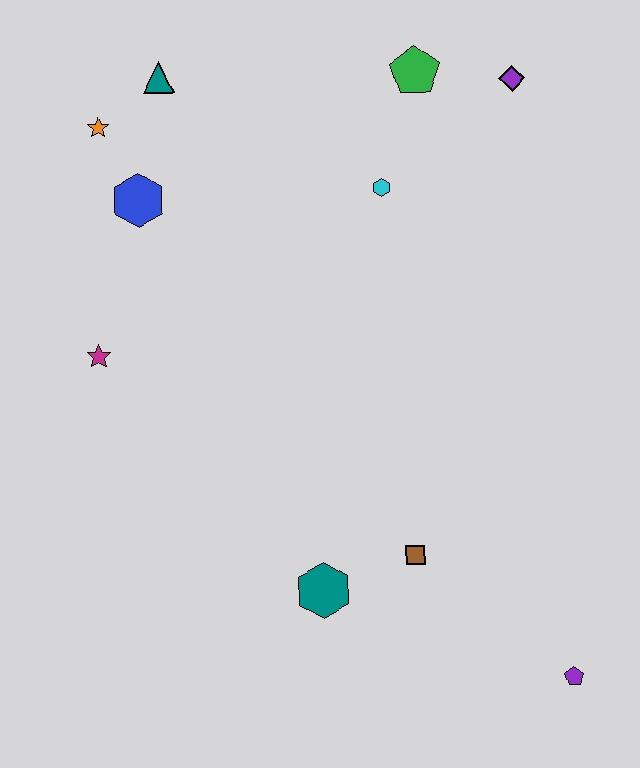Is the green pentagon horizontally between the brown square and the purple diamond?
Yes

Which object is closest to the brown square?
The teal hexagon is closest to the brown square.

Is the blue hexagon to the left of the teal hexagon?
Yes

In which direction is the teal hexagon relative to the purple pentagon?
The teal hexagon is to the left of the purple pentagon.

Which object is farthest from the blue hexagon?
The purple pentagon is farthest from the blue hexagon.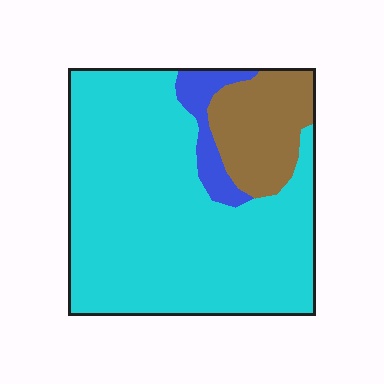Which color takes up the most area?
Cyan, at roughly 75%.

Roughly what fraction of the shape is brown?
Brown takes up about one sixth (1/6) of the shape.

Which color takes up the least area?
Blue, at roughly 5%.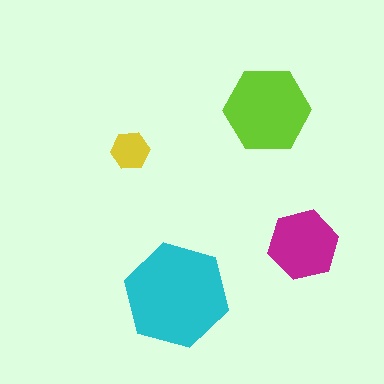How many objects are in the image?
There are 4 objects in the image.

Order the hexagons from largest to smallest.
the cyan one, the lime one, the magenta one, the yellow one.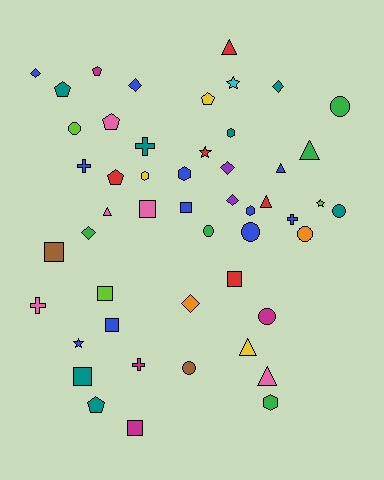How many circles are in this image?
There are 8 circles.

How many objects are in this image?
There are 50 objects.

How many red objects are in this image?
There are 5 red objects.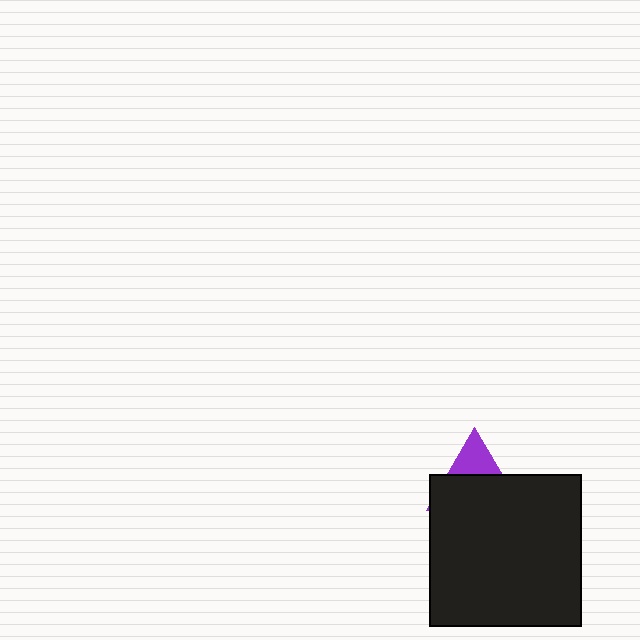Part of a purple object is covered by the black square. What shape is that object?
It is a triangle.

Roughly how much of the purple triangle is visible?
A small part of it is visible (roughly 31%).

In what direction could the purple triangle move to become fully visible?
The purple triangle could move up. That would shift it out from behind the black square entirely.